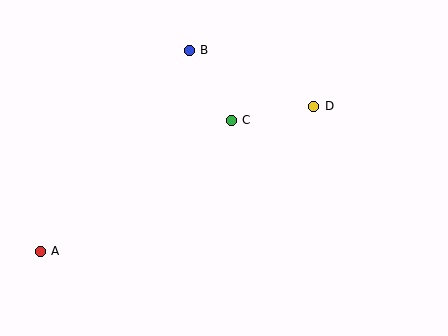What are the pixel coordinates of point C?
Point C is at (231, 120).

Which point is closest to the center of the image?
Point C at (231, 120) is closest to the center.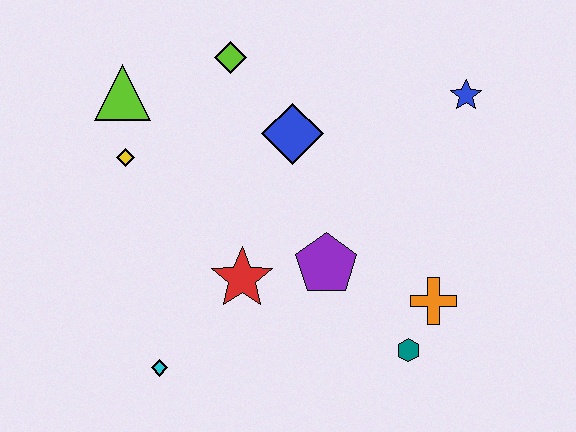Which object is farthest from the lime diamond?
The teal hexagon is farthest from the lime diamond.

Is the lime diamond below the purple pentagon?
No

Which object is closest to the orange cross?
The teal hexagon is closest to the orange cross.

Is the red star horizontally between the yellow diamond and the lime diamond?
No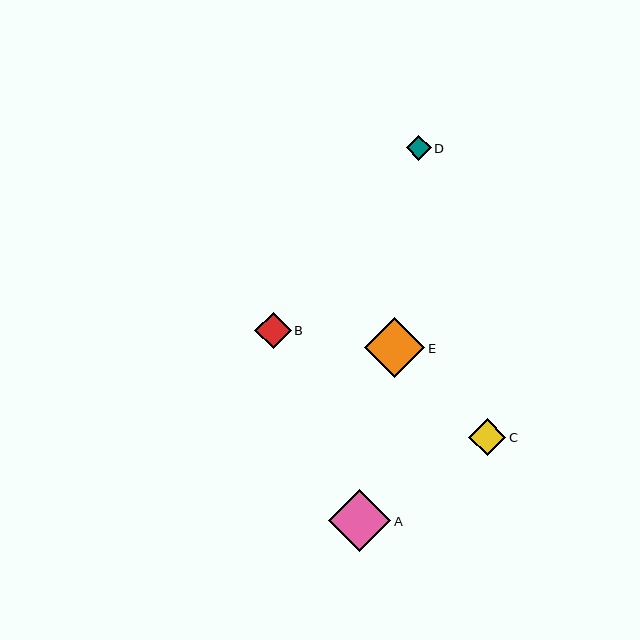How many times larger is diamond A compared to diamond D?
Diamond A is approximately 2.5 times the size of diamond D.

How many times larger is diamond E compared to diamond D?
Diamond E is approximately 2.4 times the size of diamond D.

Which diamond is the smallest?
Diamond D is the smallest with a size of approximately 25 pixels.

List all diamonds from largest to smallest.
From largest to smallest: A, E, C, B, D.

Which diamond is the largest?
Diamond A is the largest with a size of approximately 62 pixels.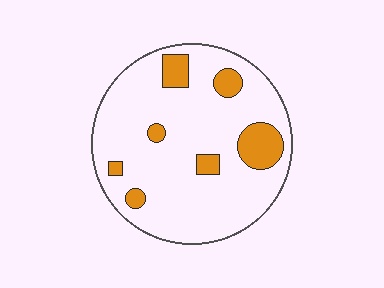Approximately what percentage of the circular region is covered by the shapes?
Approximately 15%.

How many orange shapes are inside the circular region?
7.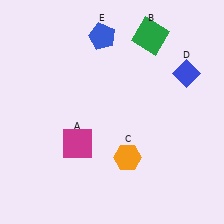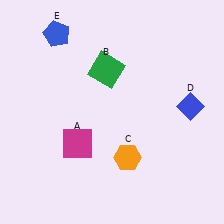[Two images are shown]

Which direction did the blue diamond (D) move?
The blue diamond (D) moved down.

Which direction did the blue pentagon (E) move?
The blue pentagon (E) moved left.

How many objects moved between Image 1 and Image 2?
3 objects moved between the two images.